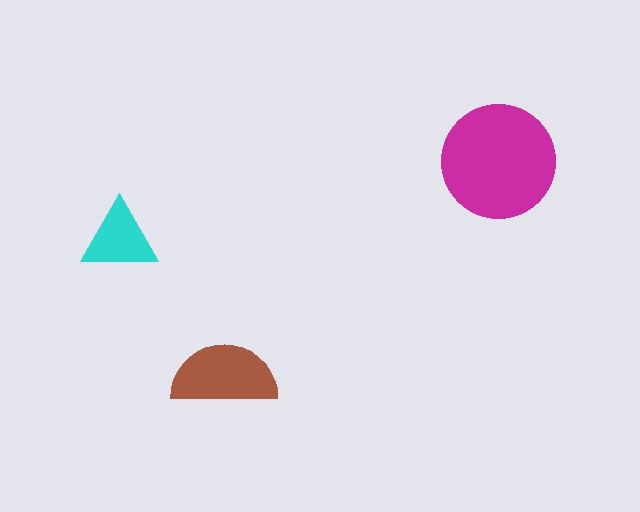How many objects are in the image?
There are 3 objects in the image.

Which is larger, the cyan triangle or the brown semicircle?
The brown semicircle.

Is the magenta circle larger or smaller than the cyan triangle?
Larger.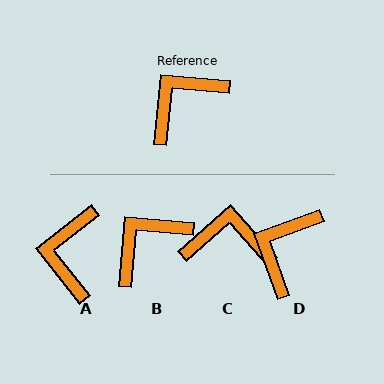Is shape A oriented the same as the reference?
No, it is off by about 44 degrees.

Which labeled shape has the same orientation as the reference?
B.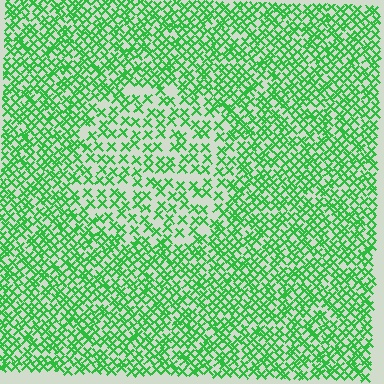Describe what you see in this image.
The image contains small green elements arranged at two different densities. A circle-shaped region is visible where the elements are less densely packed than the surrounding area.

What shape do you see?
I see a circle.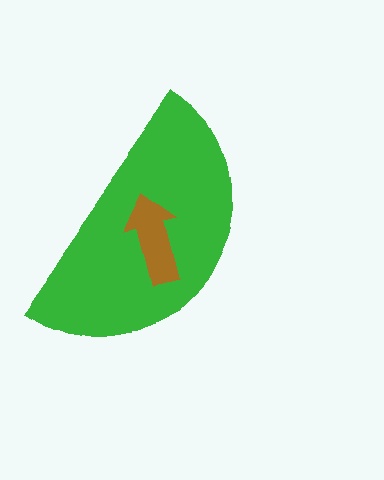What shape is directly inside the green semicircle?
The brown arrow.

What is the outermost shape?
The green semicircle.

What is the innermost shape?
The brown arrow.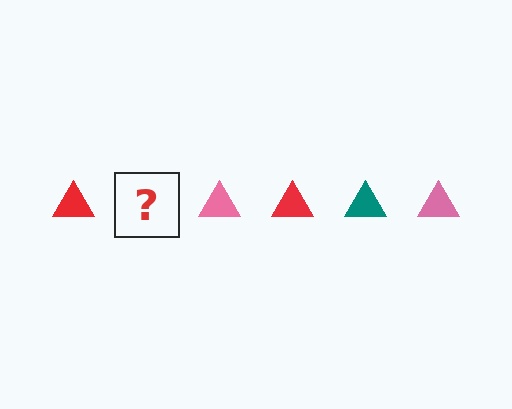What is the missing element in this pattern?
The missing element is a teal triangle.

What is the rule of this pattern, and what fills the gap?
The rule is that the pattern cycles through red, teal, pink triangles. The gap should be filled with a teal triangle.